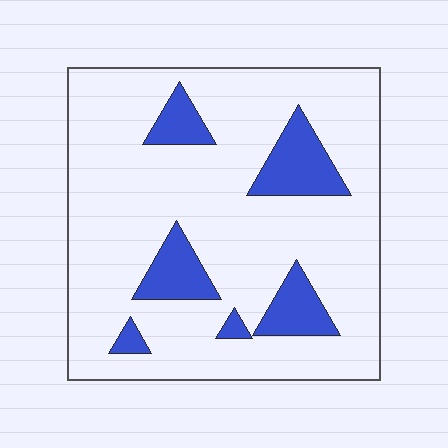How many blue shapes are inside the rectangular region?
6.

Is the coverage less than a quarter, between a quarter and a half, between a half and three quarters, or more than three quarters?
Less than a quarter.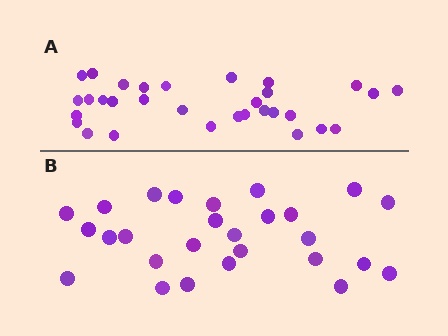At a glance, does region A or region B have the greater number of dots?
Region A (the top region) has more dots.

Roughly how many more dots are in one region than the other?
Region A has about 4 more dots than region B.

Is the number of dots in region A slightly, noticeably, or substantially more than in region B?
Region A has only slightly more — the two regions are fairly close. The ratio is roughly 1.1 to 1.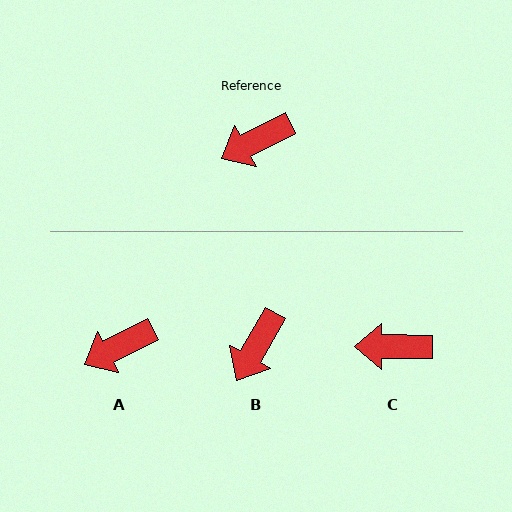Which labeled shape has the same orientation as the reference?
A.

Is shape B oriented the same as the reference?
No, it is off by about 33 degrees.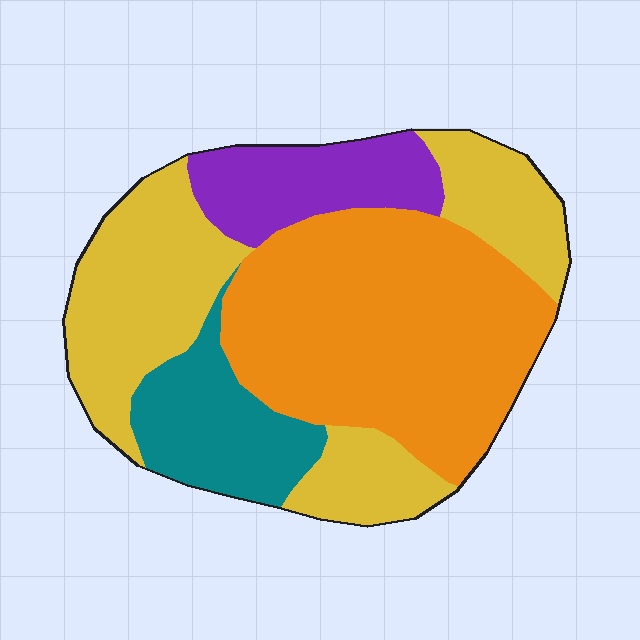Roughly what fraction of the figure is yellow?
Yellow takes up between a third and a half of the figure.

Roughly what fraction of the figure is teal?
Teal takes up less than a quarter of the figure.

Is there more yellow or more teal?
Yellow.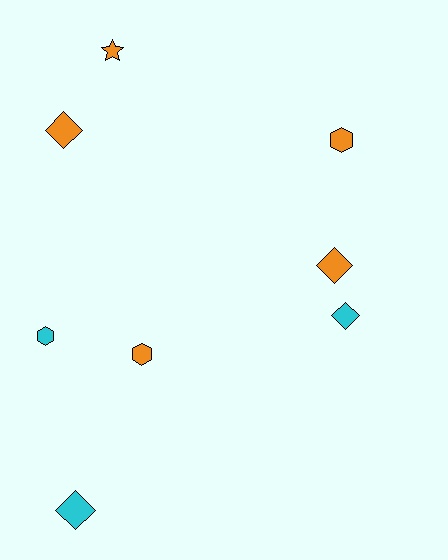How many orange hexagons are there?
There are 2 orange hexagons.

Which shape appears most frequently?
Diamond, with 4 objects.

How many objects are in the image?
There are 8 objects.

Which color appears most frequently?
Orange, with 5 objects.